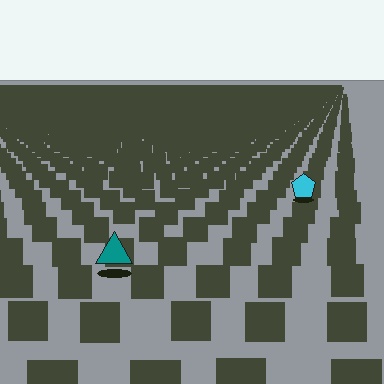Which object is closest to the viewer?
The teal triangle is closest. The texture marks near it are larger and more spread out.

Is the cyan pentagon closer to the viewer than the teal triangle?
No. The teal triangle is closer — you can tell from the texture gradient: the ground texture is coarser near it.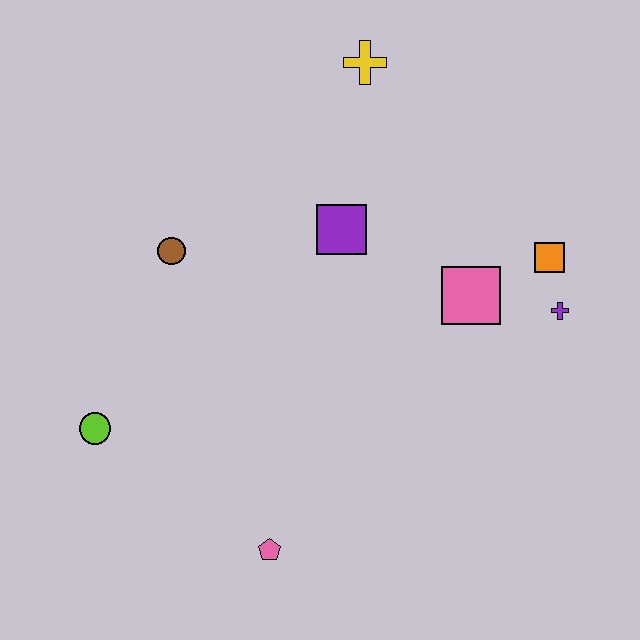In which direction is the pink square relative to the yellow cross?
The pink square is below the yellow cross.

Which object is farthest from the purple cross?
The lime circle is farthest from the purple cross.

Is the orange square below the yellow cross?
Yes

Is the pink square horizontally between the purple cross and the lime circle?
Yes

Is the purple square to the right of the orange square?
No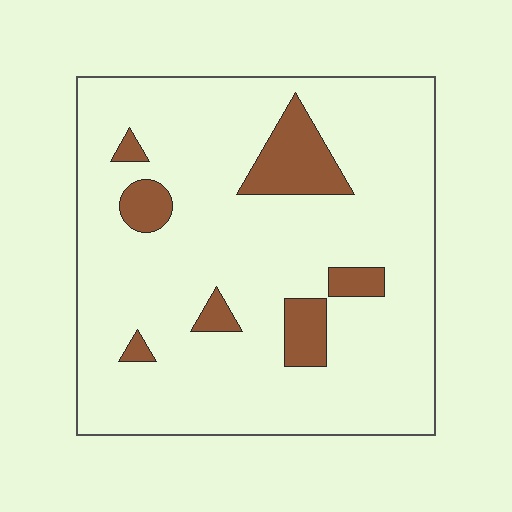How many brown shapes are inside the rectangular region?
7.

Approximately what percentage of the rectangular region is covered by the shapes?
Approximately 10%.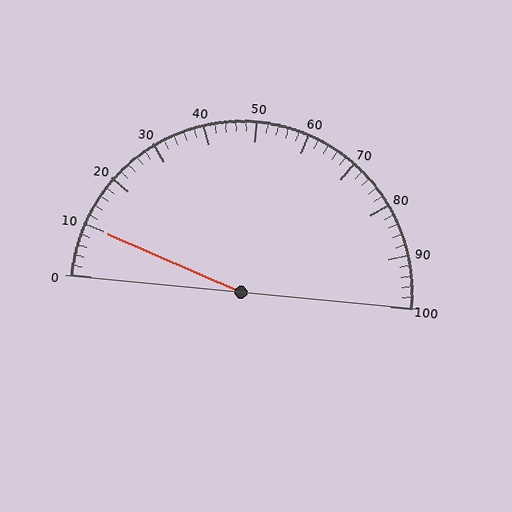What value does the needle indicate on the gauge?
The needle indicates approximately 10.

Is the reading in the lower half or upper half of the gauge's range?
The reading is in the lower half of the range (0 to 100).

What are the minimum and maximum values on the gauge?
The gauge ranges from 0 to 100.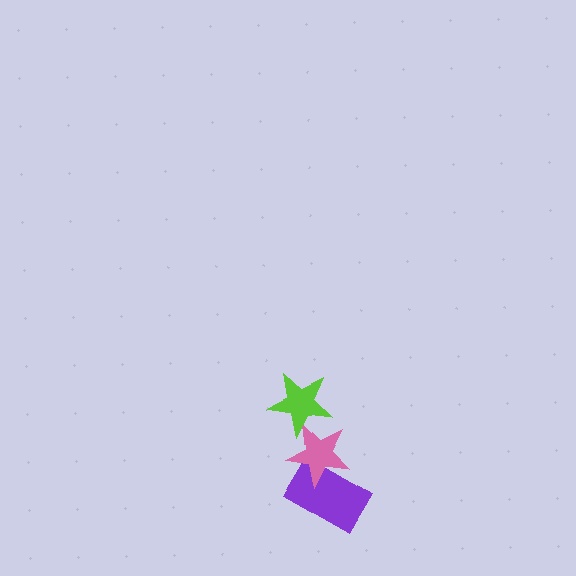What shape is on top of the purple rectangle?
The pink star is on top of the purple rectangle.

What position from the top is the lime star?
The lime star is 1st from the top.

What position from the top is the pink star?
The pink star is 2nd from the top.